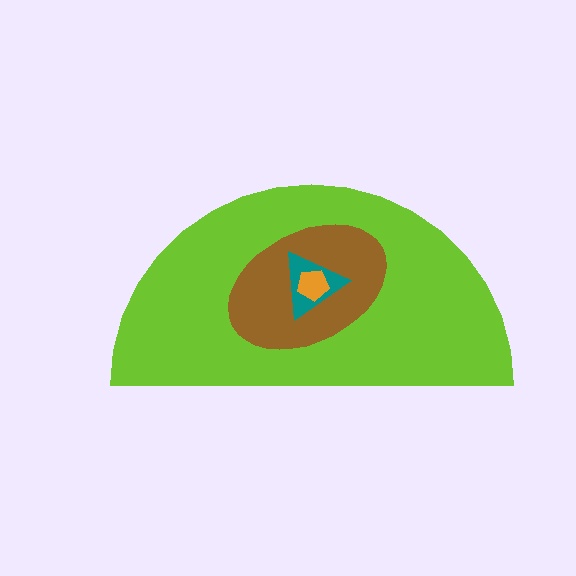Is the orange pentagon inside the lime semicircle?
Yes.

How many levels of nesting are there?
4.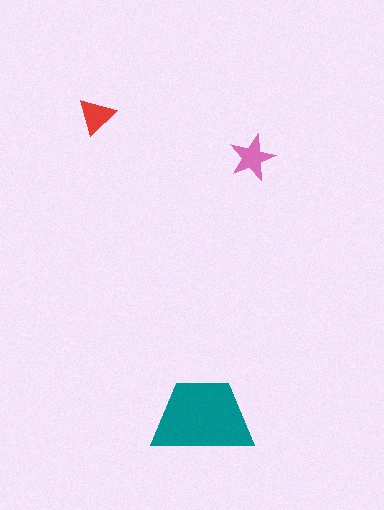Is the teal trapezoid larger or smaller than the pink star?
Larger.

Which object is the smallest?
The red triangle.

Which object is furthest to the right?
The pink star is rightmost.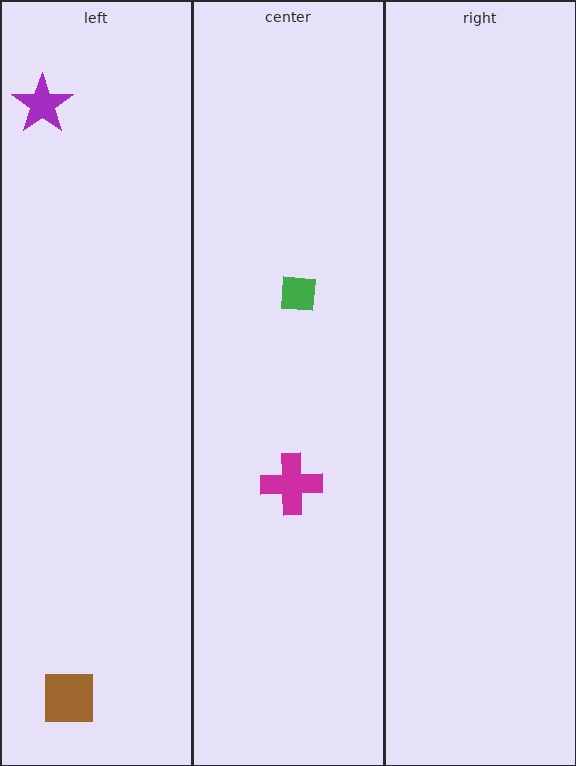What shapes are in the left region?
The brown square, the purple star.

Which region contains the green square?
The center region.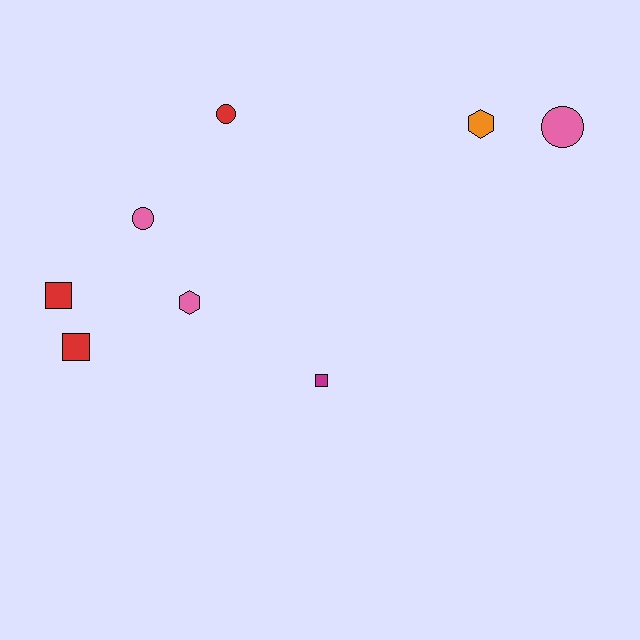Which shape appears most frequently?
Circle, with 3 objects.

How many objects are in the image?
There are 8 objects.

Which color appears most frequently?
Red, with 3 objects.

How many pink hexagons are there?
There is 1 pink hexagon.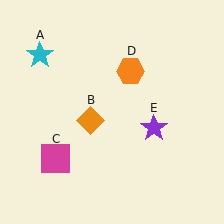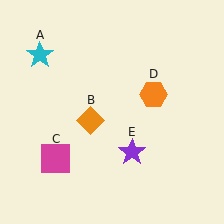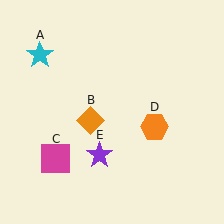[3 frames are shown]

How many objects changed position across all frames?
2 objects changed position: orange hexagon (object D), purple star (object E).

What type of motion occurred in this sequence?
The orange hexagon (object D), purple star (object E) rotated clockwise around the center of the scene.